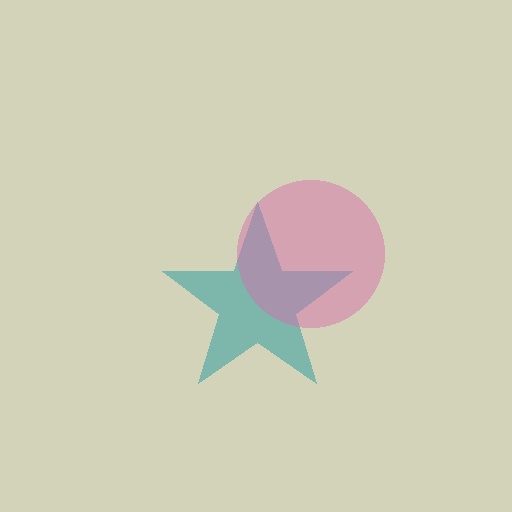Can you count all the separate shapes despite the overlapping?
Yes, there are 2 separate shapes.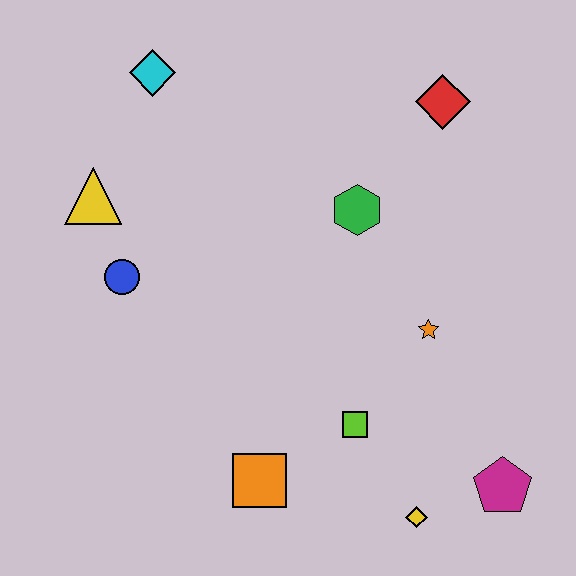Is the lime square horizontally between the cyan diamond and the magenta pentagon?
Yes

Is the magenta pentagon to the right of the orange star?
Yes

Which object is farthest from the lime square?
The cyan diamond is farthest from the lime square.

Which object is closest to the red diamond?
The green hexagon is closest to the red diamond.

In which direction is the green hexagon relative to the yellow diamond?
The green hexagon is above the yellow diamond.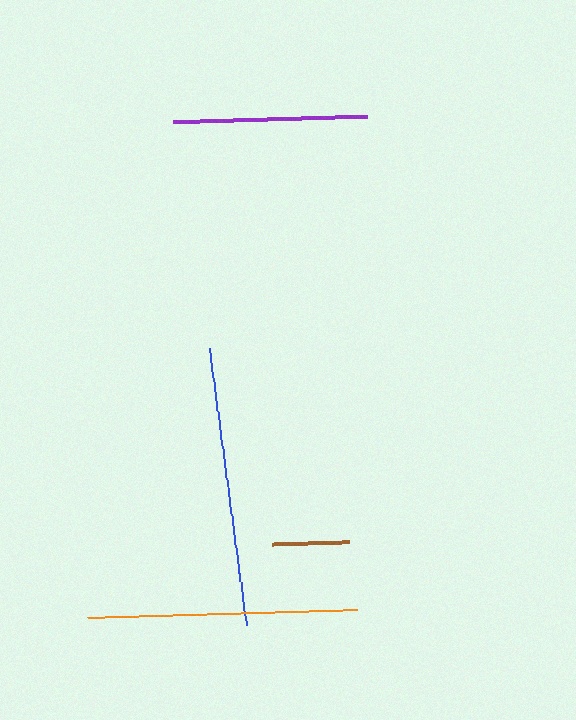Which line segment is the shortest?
The brown line is the shortest at approximately 77 pixels.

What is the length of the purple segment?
The purple segment is approximately 193 pixels long.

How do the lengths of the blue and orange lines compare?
The blue and orange lines are approximately the same length.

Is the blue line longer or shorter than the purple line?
The blue line is longer than the purple line.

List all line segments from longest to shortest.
From longest to shortest: blue, orange, purple, brown.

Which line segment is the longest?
The blue line is the longest at approximately 279 pixels.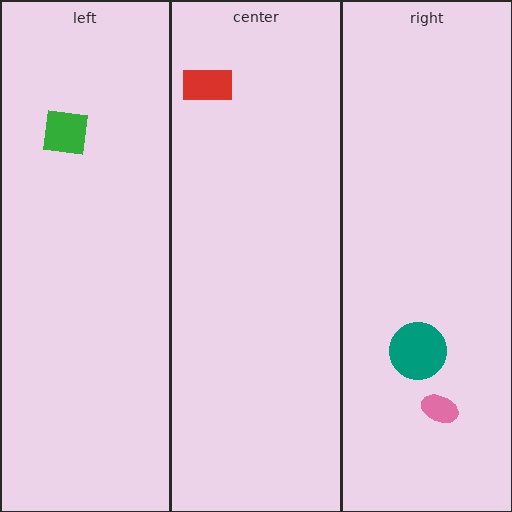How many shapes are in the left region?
1.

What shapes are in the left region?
The green square.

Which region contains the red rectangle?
The center region.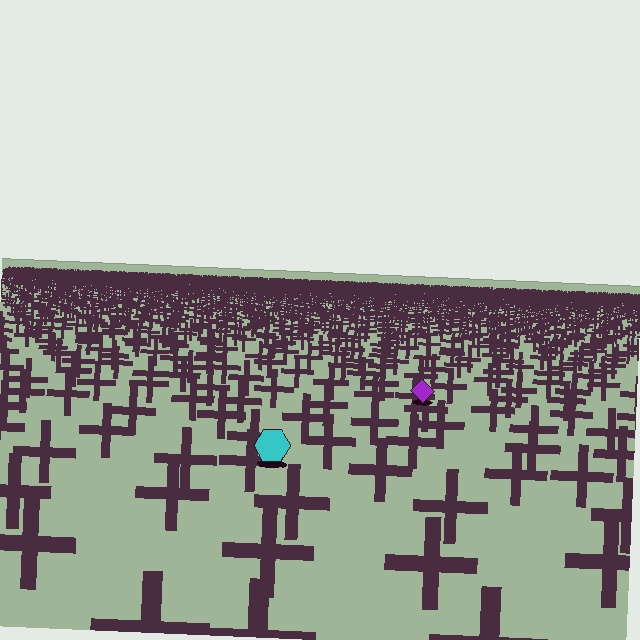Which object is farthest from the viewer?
The purple diamond is farthest from the viewer. It appears smaller and the ground texture around it is denser.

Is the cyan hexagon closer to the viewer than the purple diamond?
Yes. The cyan hexagon is closer — you can tell from the texture gradient: the ground texture is coarser near it.